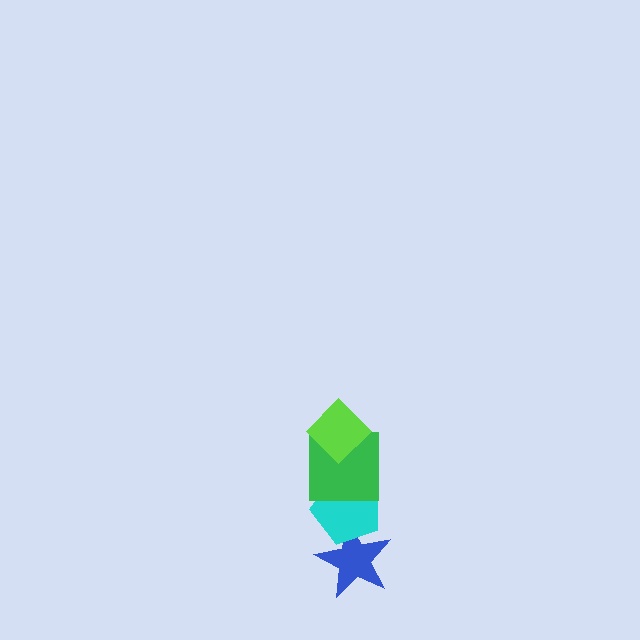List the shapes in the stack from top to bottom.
From top to bottom: the lime diamond, the green square, the cyan pentagon, the blue star.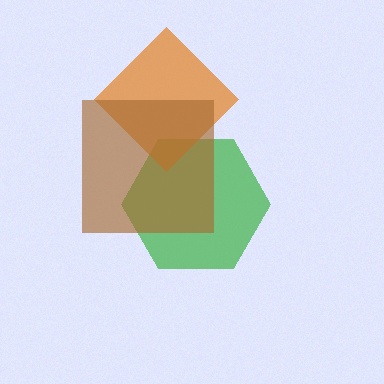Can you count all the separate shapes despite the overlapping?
Yes, there are 3 separate shapes.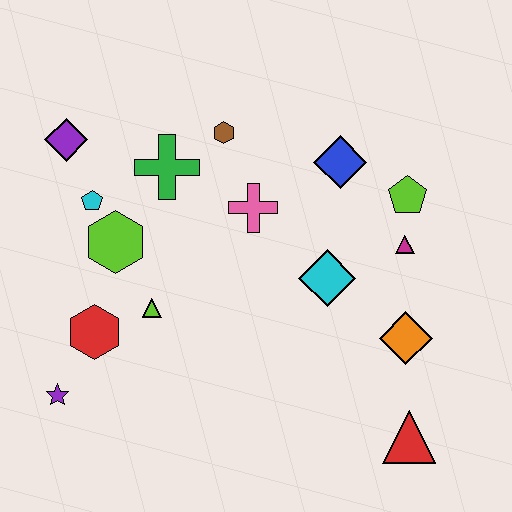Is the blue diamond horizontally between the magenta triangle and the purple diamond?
Yes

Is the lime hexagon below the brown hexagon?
Yes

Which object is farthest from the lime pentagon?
The purple star is farthest from the lime pentagon.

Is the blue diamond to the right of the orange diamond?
No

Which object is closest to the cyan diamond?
The magenta triangle is closest to the cyan diamond.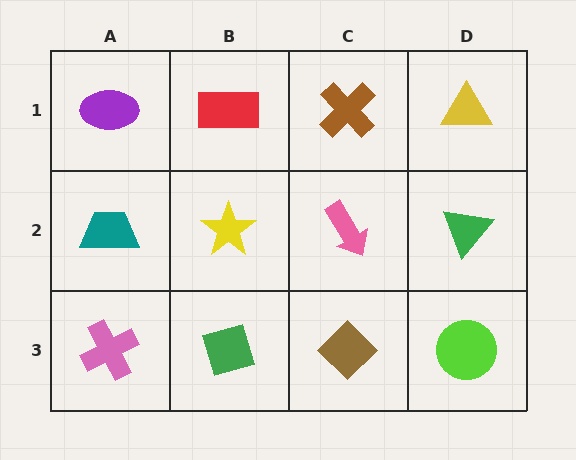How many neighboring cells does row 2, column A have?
3.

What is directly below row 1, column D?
A green triangle.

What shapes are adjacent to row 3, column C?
A pink arrow (row 2, column C), a green diamond (row 3, column B), a lime circle (row 3, column D).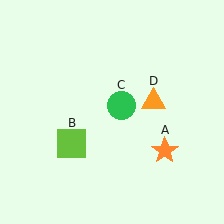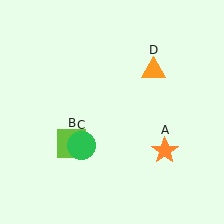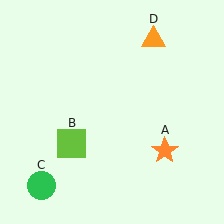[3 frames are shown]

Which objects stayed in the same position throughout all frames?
Orange star (object A) and lime square (object B) remained stationary.